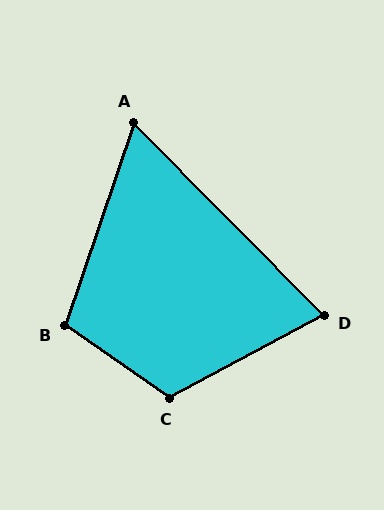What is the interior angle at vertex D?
Approximately 74 degrees (acute).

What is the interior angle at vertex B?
Approximately 106 degrees (obtuse).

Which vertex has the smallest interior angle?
A, at approximately 63 degrees.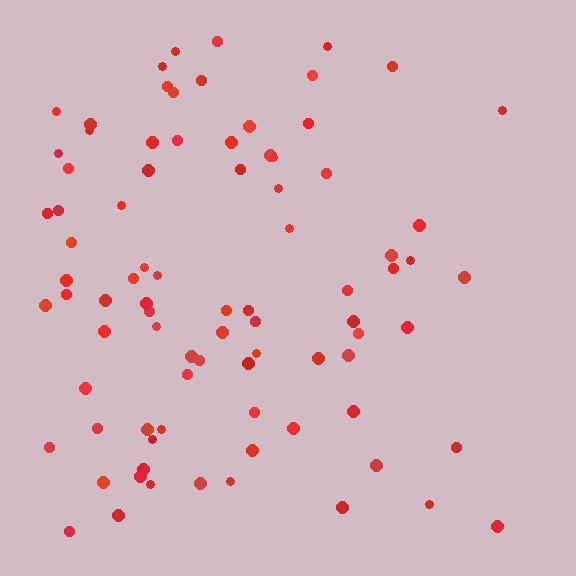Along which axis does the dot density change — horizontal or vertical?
Horizontal.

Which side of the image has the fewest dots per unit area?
The right.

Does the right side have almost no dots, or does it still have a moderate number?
Still a moderate number, just noticeably fewer than the left.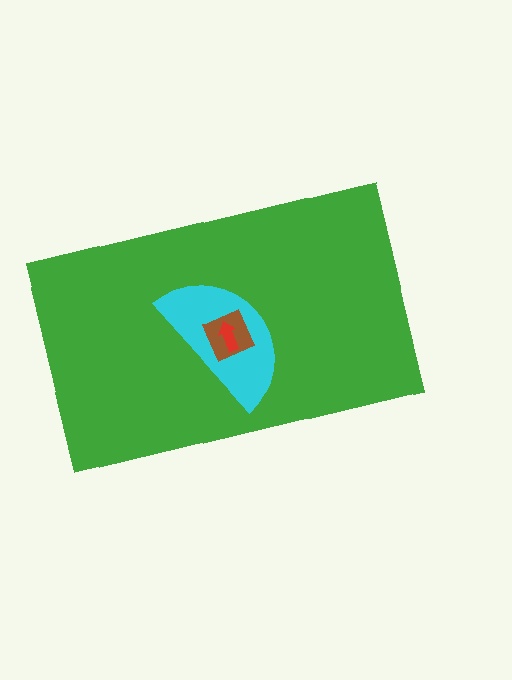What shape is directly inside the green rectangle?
The cyan semicircle.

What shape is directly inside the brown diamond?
The red arrow.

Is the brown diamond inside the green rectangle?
Yes.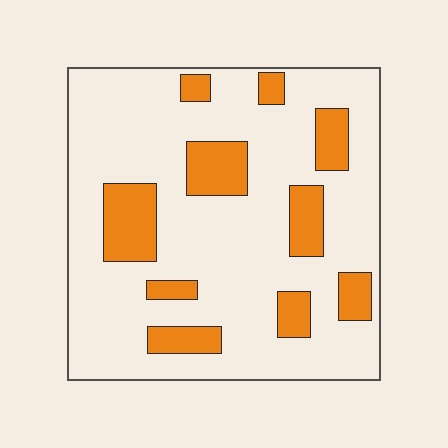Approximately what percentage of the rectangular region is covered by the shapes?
Approximately 20%.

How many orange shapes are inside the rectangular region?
10.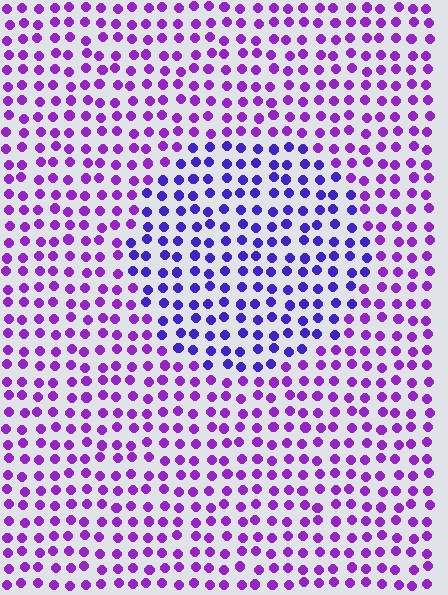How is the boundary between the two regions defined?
The boundary is defined purely by a slight shift in hue (about 32 degrees). Spacing, size, and orientation are identical on both sides.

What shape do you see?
I see a circle.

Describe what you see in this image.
The image is filled with small purple elements in a uniform arrangement. A circle-shaped region is visible where the elements are tinted to a slightly different hue, forming a subtle color boundary.